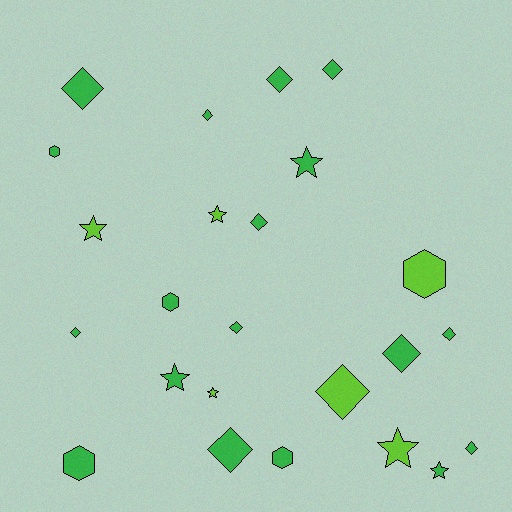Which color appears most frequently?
Green, with 18 objects.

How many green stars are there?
There are 3 green stars.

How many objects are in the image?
There are 24 objects.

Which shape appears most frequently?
Diamond, with 12 objects.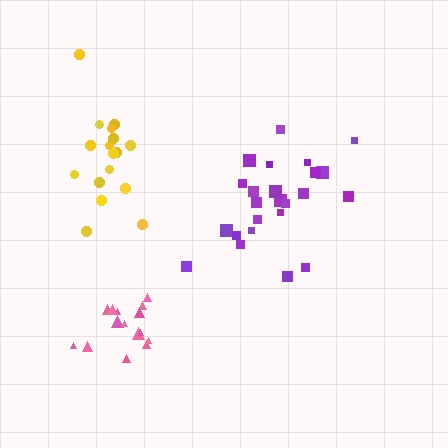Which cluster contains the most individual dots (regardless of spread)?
Purple (24).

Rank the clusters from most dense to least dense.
pink, purple, yellow.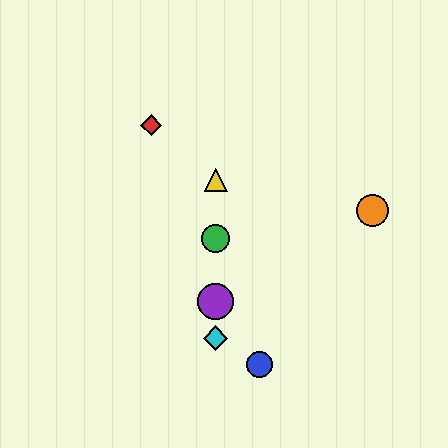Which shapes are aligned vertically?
The green circle, the yellow triangle, the purple circle, the cyan diamond are aligned vertically.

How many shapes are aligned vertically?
4 shapes (the green circle, the yellow triangle, the purple circle, the cyan diamond) are aligned vertically.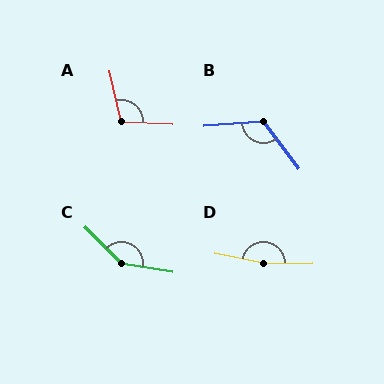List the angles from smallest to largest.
A (106°), B (122°), C (144°), D (168°).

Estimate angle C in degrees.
Approximately 144 degrees.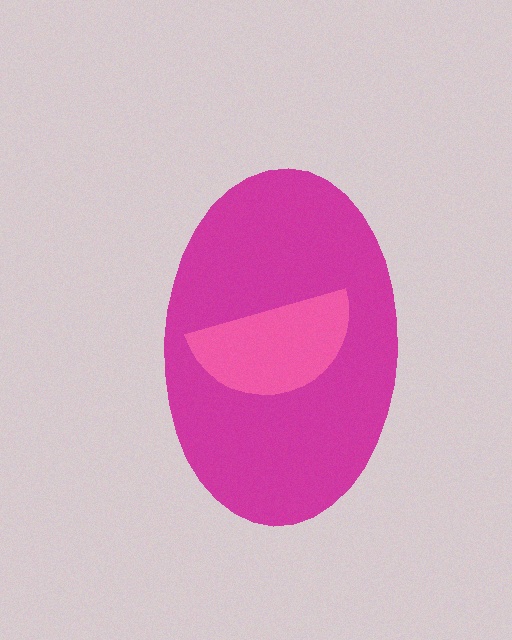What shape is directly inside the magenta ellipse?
The pink semicircle.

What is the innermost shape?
The pink semicircle.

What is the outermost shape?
The magenta ellipse.